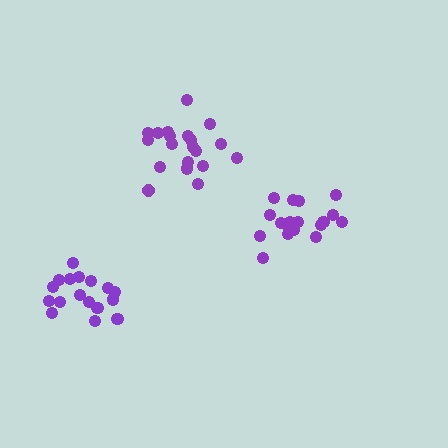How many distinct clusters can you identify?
There are 3 distinct clusters.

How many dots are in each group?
Group 1: 17 dots, Group 2: 18 dots, Group 3: 20 dots (55 total).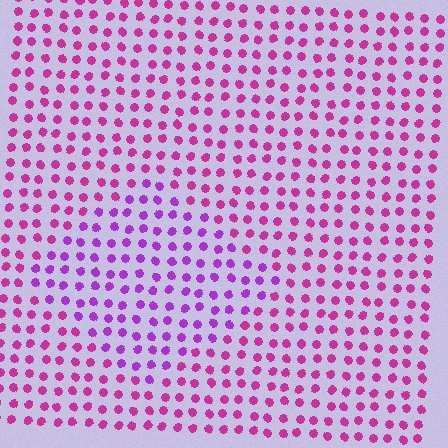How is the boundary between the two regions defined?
The boundary is defined purely by a slight shift in hue (about 30 degrees). Spacing, size, and orientation are identical on both sides.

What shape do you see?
I see a diamond.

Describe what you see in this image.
The image is filled with small magenta elements in a uniform arrangement. A diamond-shaped region is visible where the elements are tinted to a slightly different hue, forming a subtle color boundary.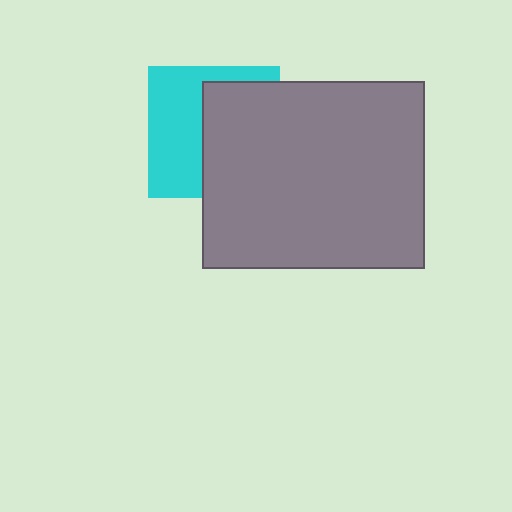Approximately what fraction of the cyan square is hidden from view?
Roughly 52% of the cyan square is hidden behind the gray rectangle.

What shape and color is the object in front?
The object in front is a gray rectangle.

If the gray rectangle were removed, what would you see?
You would see the complete cyan square.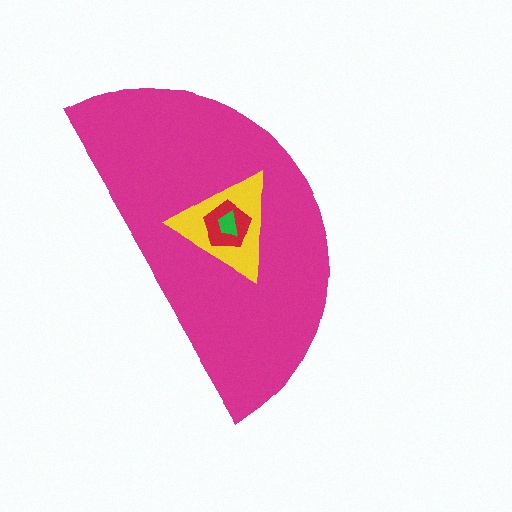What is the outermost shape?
The magenta semicircle.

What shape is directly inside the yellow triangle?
The red pentagon.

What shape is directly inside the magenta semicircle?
The yellow triangle.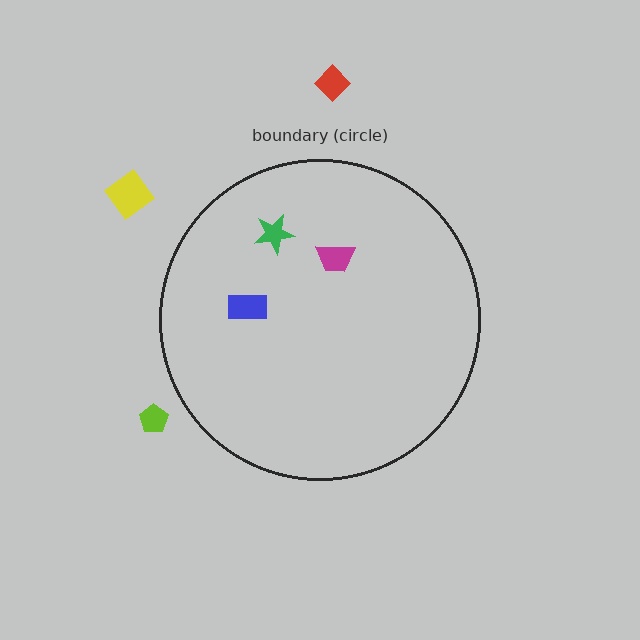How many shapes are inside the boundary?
3 inside, 3 outside.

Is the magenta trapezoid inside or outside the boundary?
Inside.